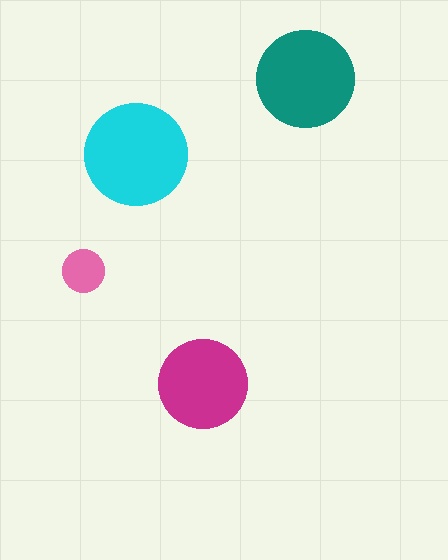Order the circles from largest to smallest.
the cyan one, the teal one, the magenta one, the pink one.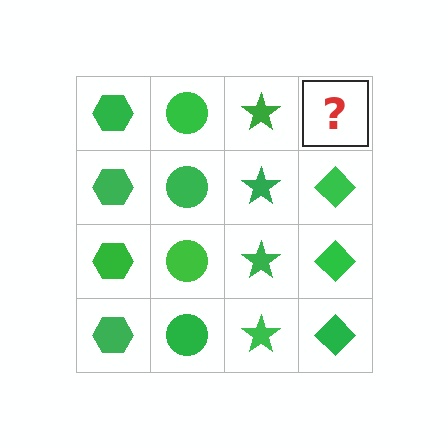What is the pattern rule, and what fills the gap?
The rule is that each column has a consistent shape. The gap should be filled with a green diamond.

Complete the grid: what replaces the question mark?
The question mark should be replaced with a green diamond.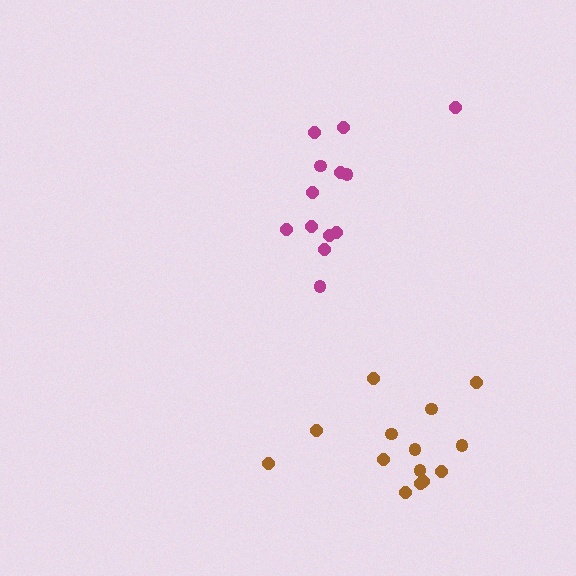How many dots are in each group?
Group 1: 13 dots, Group 2: 14 dots (27 total).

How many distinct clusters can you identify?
There are 2 distinct clusters.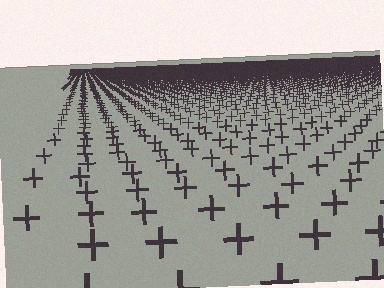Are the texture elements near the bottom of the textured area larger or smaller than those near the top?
Larger. Near the bottom, elements are closer to the viewer and appear at a bigger on-screen size.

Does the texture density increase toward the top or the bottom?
Density increases toward the top.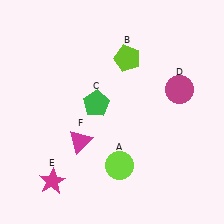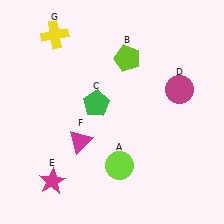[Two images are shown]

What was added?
A yellow cross (G) was added in Image 2.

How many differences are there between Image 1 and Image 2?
There is 1 difference between the two images.